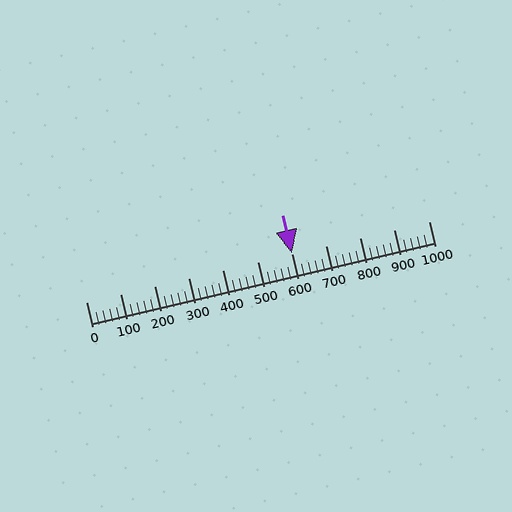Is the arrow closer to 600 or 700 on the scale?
The arrow is closer to 600.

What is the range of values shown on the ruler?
The ruler shows values from 0 to 1000.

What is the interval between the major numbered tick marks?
The major tick marks are spaced 100 units apart.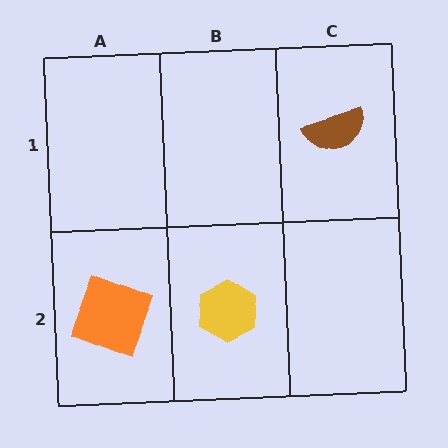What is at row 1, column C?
A brown semicircle.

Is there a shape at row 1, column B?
No, that cell is empty.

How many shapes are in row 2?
2 shapes.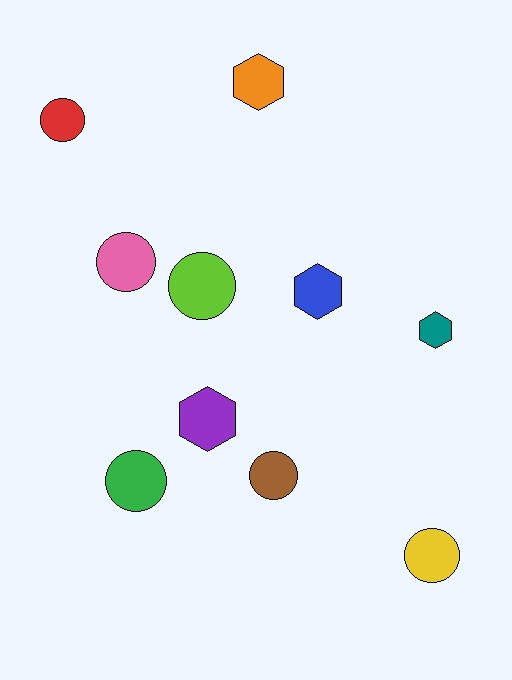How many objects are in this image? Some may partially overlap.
There are 10 objects.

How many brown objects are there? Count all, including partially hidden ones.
There is 1 brown object.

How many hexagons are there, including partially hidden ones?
There are 4 hexagons.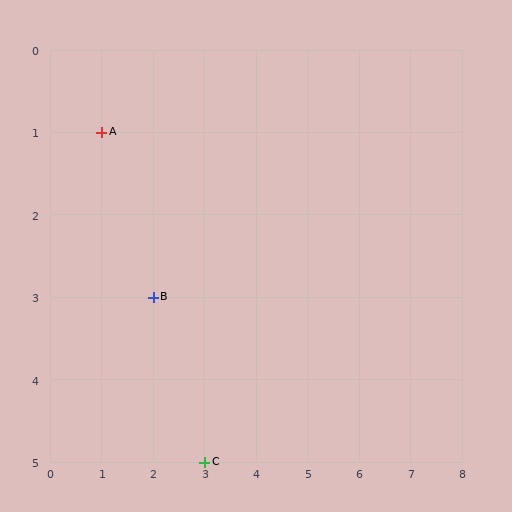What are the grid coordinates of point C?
Point C is at grid coordinates (3, 5).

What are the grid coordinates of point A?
Point A is at grid coordinates (1, 1).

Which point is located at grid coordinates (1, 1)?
Point A is at (1, 1).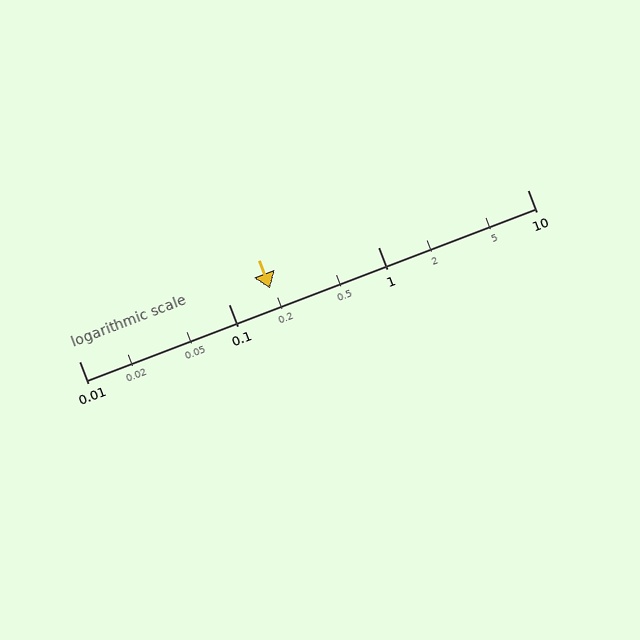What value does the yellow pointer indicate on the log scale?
The pointer indicates approximately 0.19.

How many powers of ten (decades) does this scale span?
The scale spans 3 decades, from 0.01 to 10.